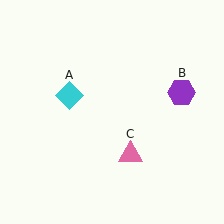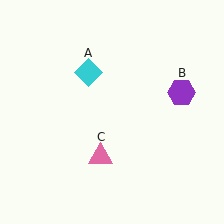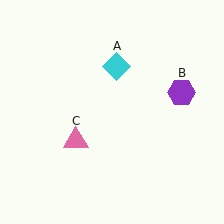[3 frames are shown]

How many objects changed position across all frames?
2 objects changed position: cyan diamond (object A), pink triangle (object C).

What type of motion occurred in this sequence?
The cyan diamond (object A), pink triangle (object C) rotated clockwise around the center of the scene.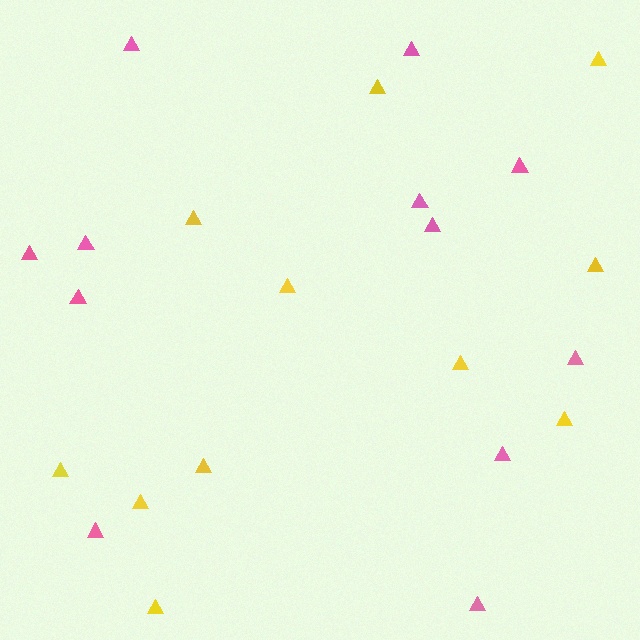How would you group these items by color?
There are 2 groups: one group of yellow triangles (11) and one group of pink triangles (12).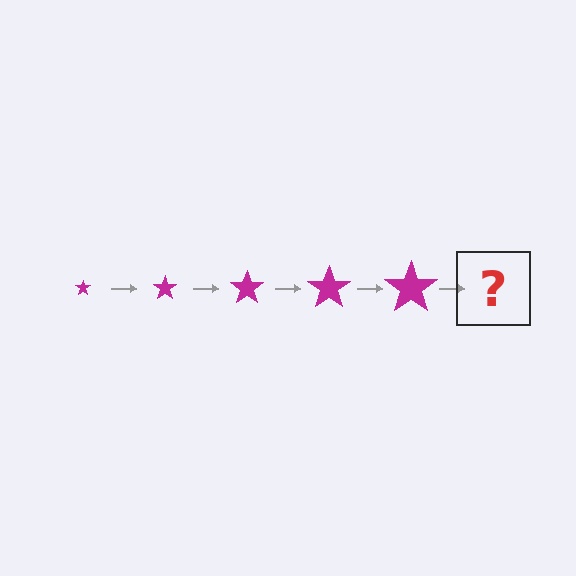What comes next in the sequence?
The next element should be a magenta star, larger than the previous one.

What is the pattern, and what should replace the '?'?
The pattern is that the star gets progressively larger each step. The '?' should be a magenta star, larger than the previous one.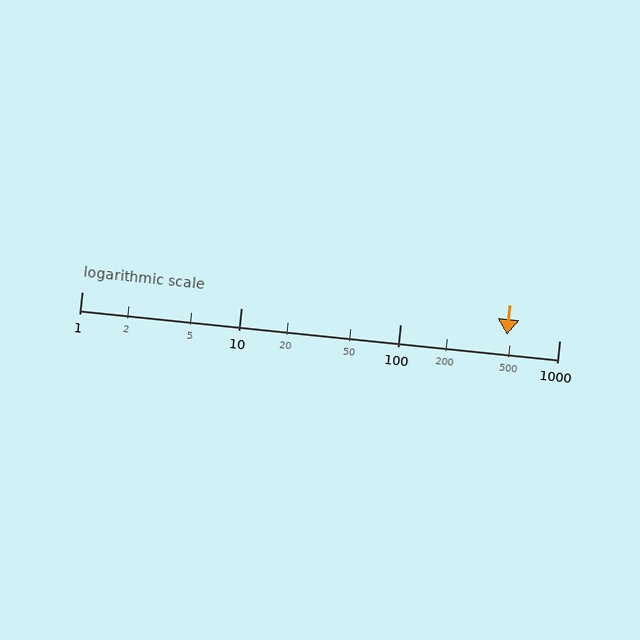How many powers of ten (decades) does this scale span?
The scale spans 3 decades, from 1 to 1000.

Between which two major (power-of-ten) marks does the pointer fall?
The pointer is between 100 and 1000.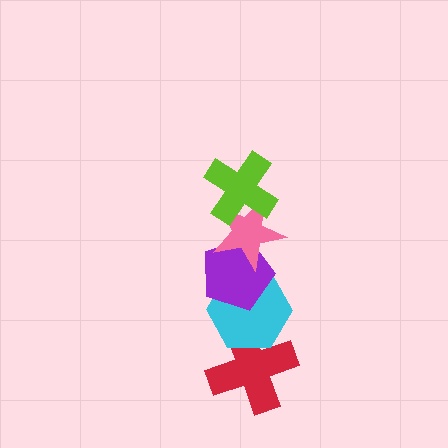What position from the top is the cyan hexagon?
The cyan hexagon is 4th from the top.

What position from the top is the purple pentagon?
The purple pentagon is 3rd from the top.